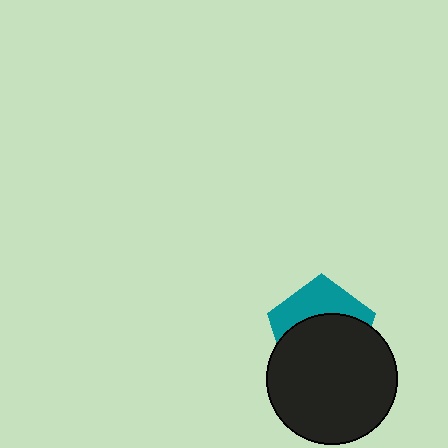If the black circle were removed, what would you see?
You would see the complete teal pentagon.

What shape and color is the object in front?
The object in front is a black circle.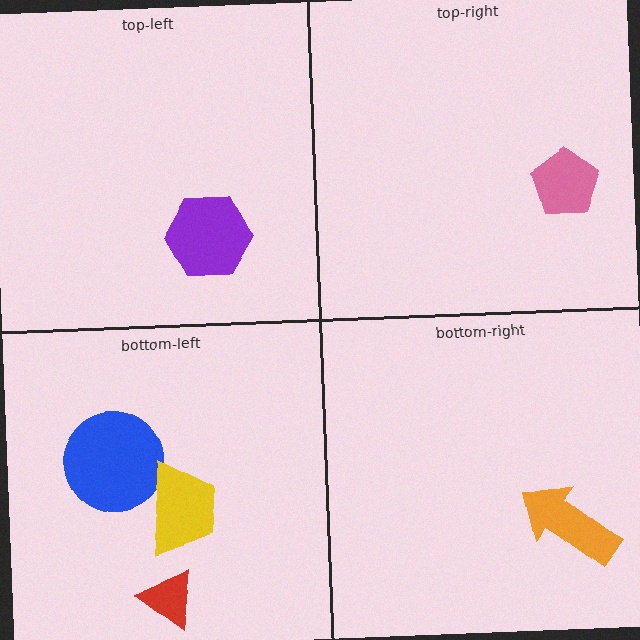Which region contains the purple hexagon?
The top-left region.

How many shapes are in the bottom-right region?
1.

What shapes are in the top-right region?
The pink pentagon.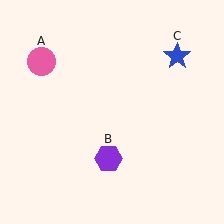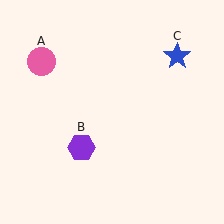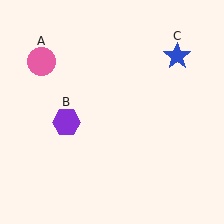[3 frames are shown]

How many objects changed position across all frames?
1 object changed position: purple hexagon (object B).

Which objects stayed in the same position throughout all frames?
Pink circle (object A) and blue star (object C) remained stationary.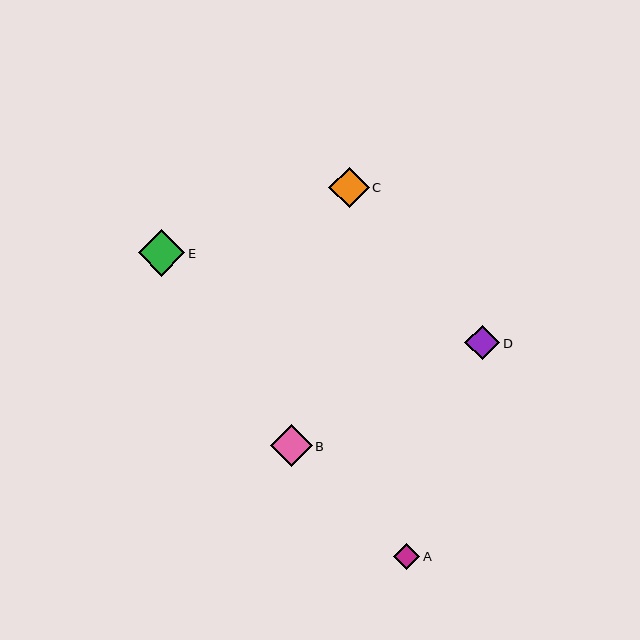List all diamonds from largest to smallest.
From largest to smallest: E, B, C, D, A.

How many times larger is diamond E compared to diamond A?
Diamond E is approximately 1.8 times the size of diamond A.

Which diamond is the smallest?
Diamond A is the smallest with a size of approximately 26 pixels.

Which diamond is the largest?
Diamond E is the largest with a size of approximately 47 pixels.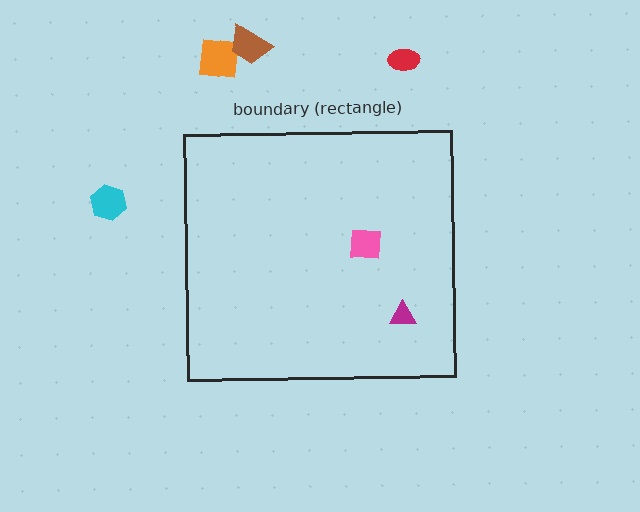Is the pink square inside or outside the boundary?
Inside.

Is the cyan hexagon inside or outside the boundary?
Outside.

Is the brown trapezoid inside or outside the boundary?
Outside.